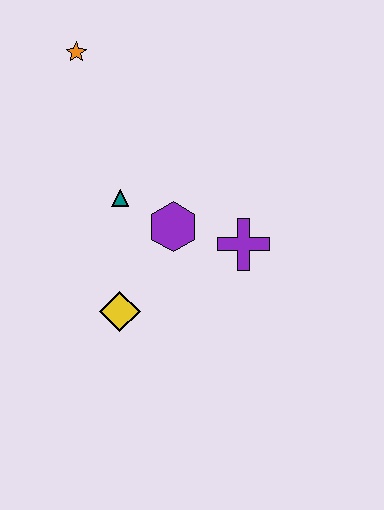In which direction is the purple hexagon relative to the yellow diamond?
The purple hexagon is above the yellow diamond.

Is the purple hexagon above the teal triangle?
No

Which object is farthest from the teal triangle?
The orange star is farthest from the teal triangle.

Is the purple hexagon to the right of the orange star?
Yes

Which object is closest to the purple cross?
The purple hexagon is closest to the purple cross.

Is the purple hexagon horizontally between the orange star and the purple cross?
Yes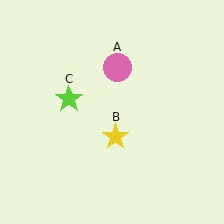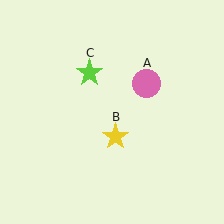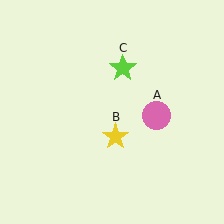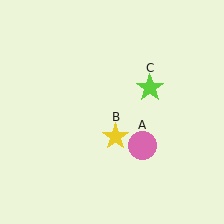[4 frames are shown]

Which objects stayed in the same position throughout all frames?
Yellow star (object B) remained stationary.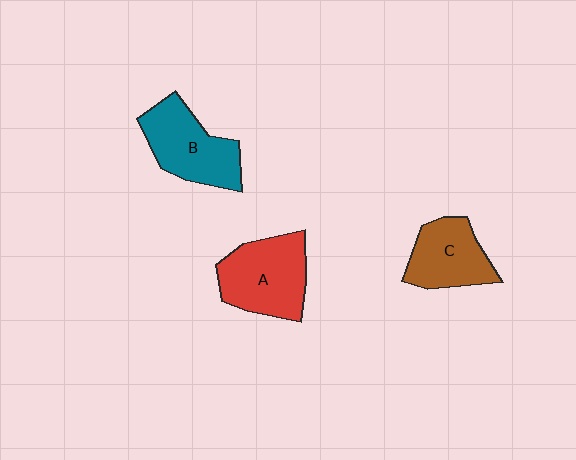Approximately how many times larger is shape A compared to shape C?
Approximately 1.3 times.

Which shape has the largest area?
Shape A (red).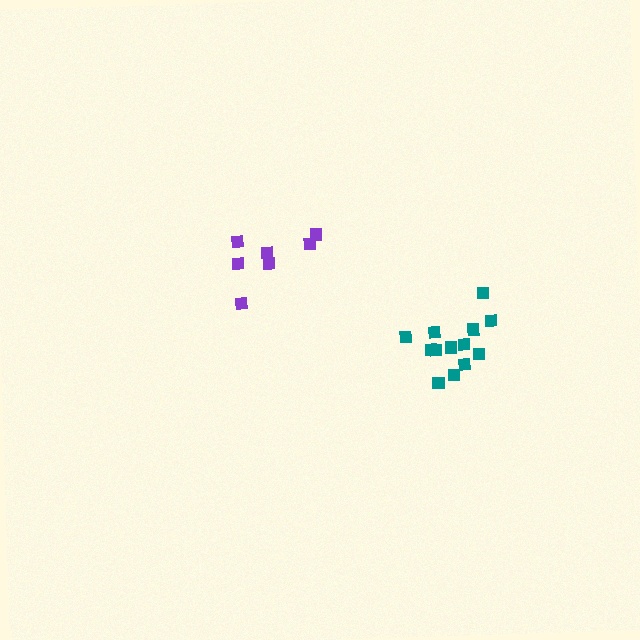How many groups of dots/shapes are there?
There are 2 groups.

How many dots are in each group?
Group 1: 13 dots, Group 2: 7 dots (20 total).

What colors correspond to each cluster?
The clusters are colored: teal, purple.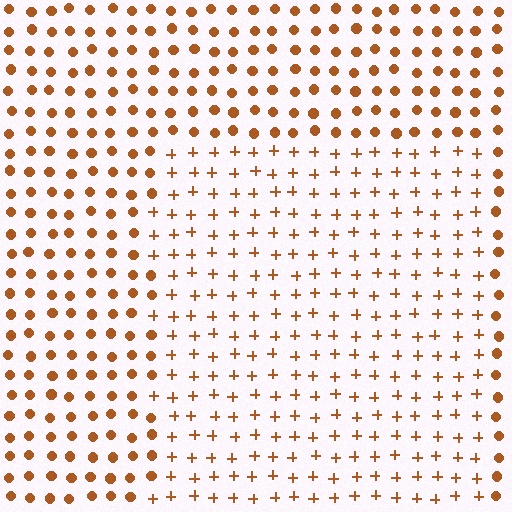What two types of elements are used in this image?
The image uses plus signs inside the rectangle region and circles outside it.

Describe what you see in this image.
The image is filled with small brown elements arranged in a uniform grid. A rectangle-shaped region contains plus signs, while the surrounding area contains circles. The boundary is defined purely by the change in element shape.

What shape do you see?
I see a rectangle.